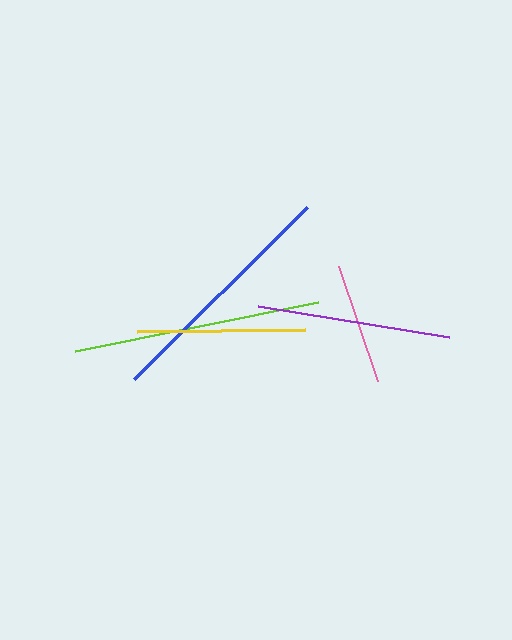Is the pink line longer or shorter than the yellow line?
The yellow line is longer than the pink line.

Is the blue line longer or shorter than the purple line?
The blue line is longer than the purple line.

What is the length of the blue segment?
The blue segment is approximately 244 pixels long.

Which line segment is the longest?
The lime line is the longest at approximately 248 pixels.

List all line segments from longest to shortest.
From longest to shortest: lime, blue, purple, yellow, pink.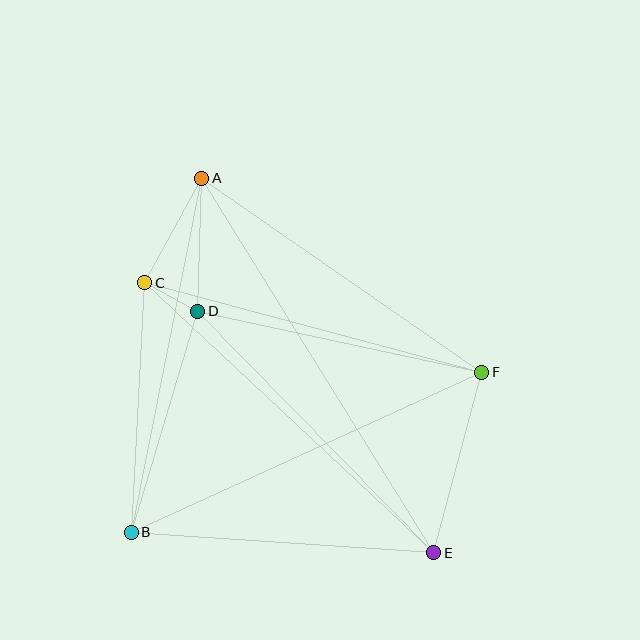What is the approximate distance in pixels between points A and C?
The distance between A and C is approximately 119 pixels.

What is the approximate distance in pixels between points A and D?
The distance between A and D is approximately 133 pixels.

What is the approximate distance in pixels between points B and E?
The distance between B and E is approximately 303 pixels.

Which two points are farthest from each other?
Points A and E are farthest from each other.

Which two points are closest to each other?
Points C and D are closest to each other.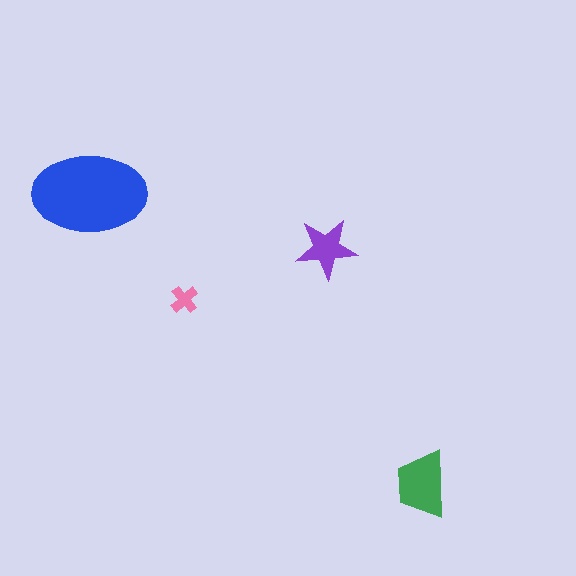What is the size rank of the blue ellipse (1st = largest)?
1st.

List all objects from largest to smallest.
The blue ellipse, the green trapezoid, the purple star, the pink cross.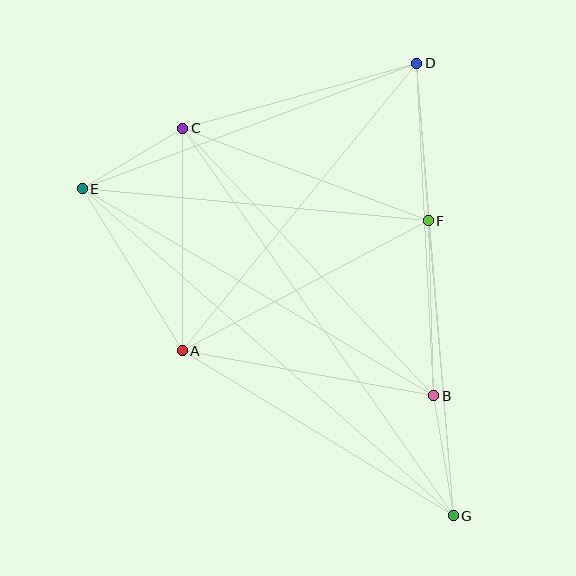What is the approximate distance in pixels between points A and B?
The distance between A and B is approximately 256 pixels.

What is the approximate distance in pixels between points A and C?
The distance between A and C is approximately 222 pixels.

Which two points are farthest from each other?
Points E and G are farthest from each other.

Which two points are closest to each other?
Points C and E are closest to each other.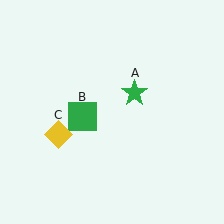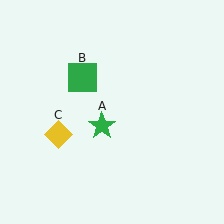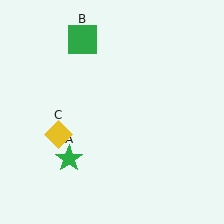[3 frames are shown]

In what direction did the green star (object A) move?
The green star (object A) moved down and to the left.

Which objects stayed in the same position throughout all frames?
Yellow diamond (object C) remained stationary.